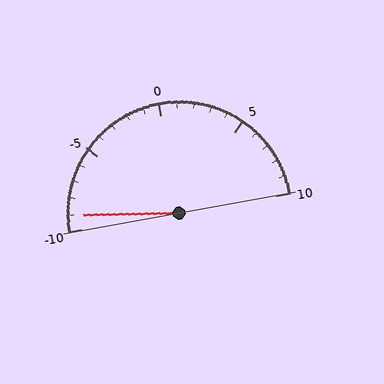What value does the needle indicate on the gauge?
The needle indicates approximately -9.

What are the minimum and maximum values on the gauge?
The gauge ranges from -10 to 10.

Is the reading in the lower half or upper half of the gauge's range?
The reading is in the lower half of the range (-10 to 10).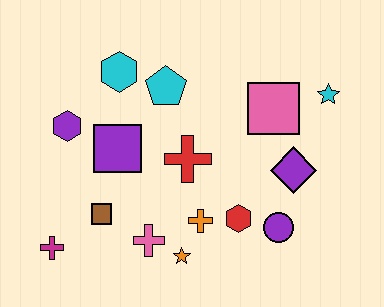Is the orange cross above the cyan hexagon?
No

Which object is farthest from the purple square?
The cyan star is farthest from the purple square.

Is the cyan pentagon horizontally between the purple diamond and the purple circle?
No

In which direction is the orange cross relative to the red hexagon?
The orange cross is to the left of the red hexagon.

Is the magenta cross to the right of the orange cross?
No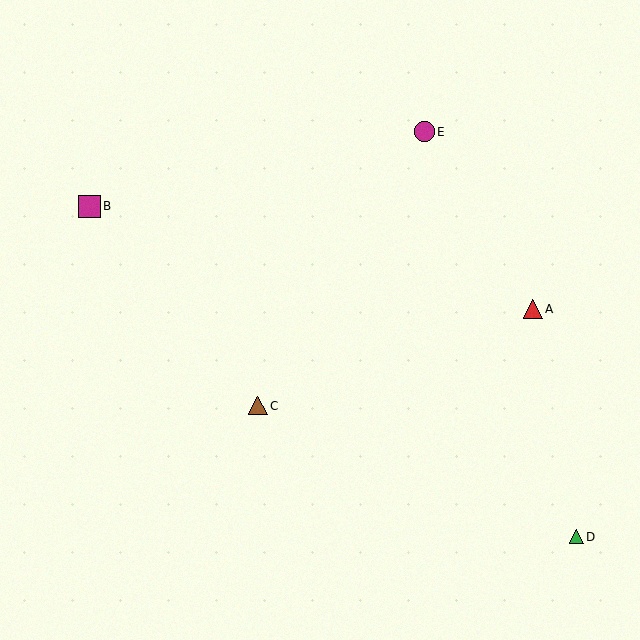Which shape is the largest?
The magenta square (labeled B) is the largest.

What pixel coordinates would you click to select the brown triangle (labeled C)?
Click at (258, 406) to select the brown triangle C.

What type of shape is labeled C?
Shape C is a brown triangle.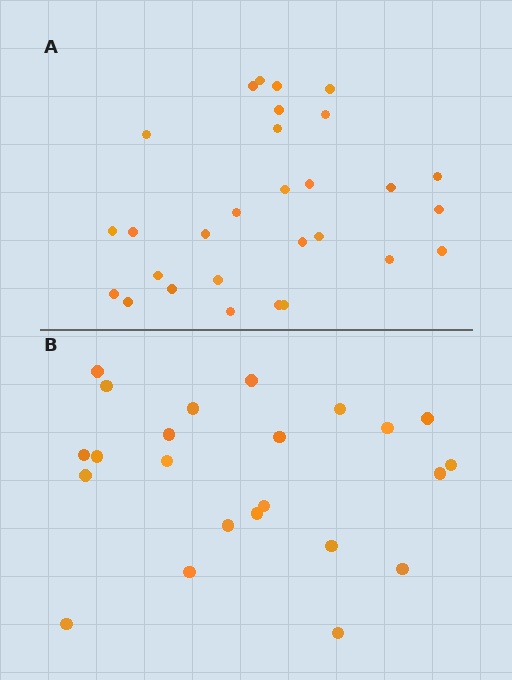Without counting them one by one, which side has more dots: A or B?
Region A (the top region) has more dots.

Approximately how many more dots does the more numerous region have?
Region A has about 6 more dots than region B.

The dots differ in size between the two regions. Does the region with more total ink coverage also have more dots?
No. Region B has more total ink coverage because its dots are larger, but region A actually contains more individual dots. Total area can be misleading — the number of items is what matters here.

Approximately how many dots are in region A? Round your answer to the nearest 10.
About 30 dots. (The exact count is 29, which rounds to 30.)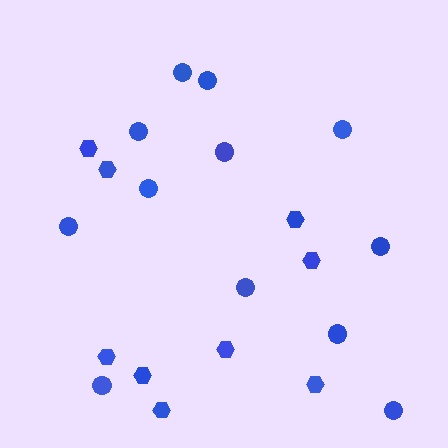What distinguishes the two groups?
There are 2 groups: one group of hexagons (9) and one group of circles (12).